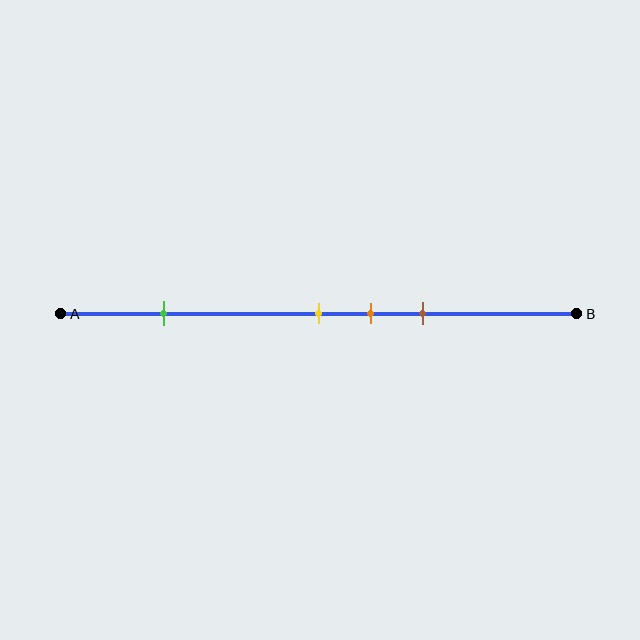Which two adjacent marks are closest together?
The yellow and orange marks are the closest adjacent pair.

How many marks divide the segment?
There are 4 marks dividing the segment.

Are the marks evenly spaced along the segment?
No, the marks are not evenly spaced.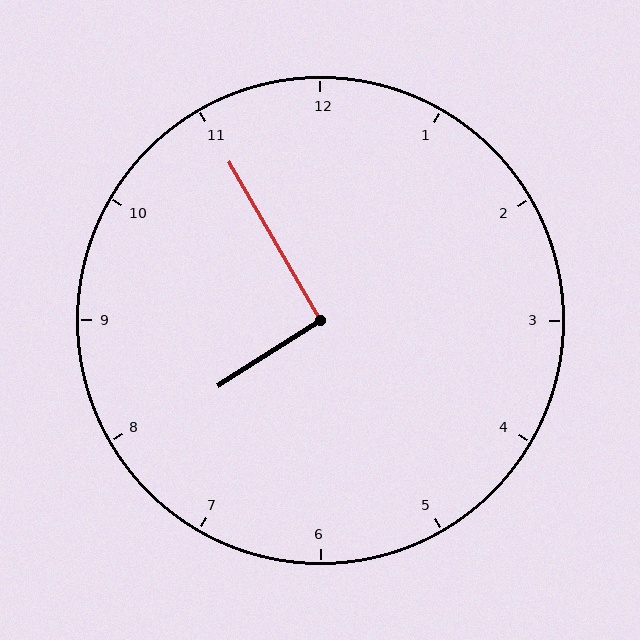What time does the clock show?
7:55.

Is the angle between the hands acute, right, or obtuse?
It is right.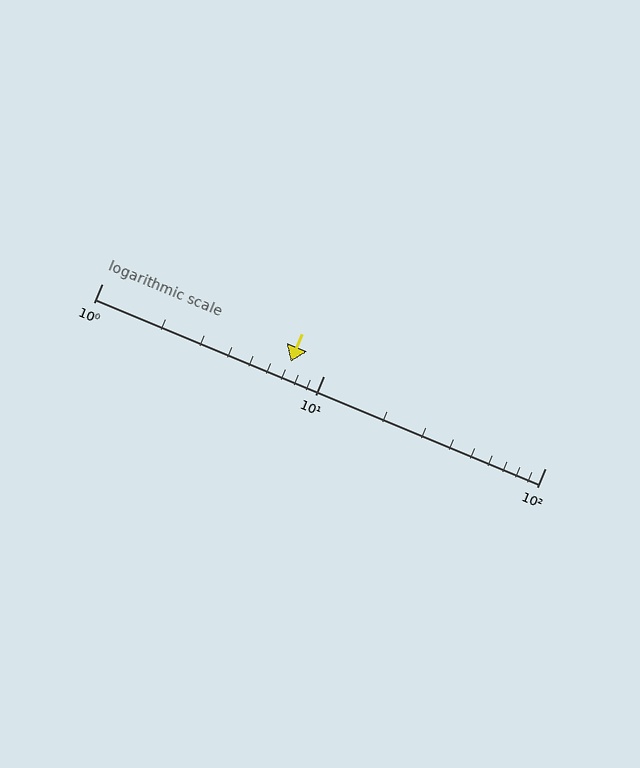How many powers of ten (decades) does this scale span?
The scale spans 2 decades, from 1 to 100.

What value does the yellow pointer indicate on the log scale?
The pointer indicates approximately 7.1.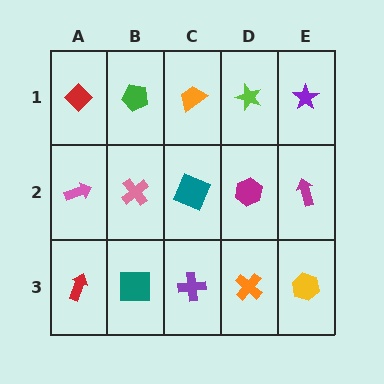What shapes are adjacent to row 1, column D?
A magenta hexagon (row 2, column D), an orange trapezoid (row 1, column C), a purple star (row 1, column E).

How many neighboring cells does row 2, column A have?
3.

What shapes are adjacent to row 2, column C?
An orange trapezoid (row 1, column C), a purple cross (row 3, column C), a pink cross (row 2, column B), a magenta hexagon (row 2, column D).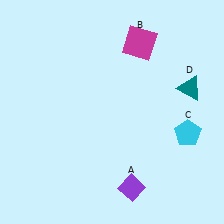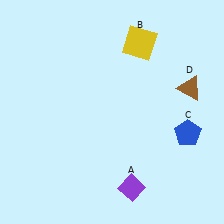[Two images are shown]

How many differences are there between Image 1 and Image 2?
There are 3 differences between the two images.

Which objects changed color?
B changed from magenta to yellow. C changed from cyan to blue. D changed from teal to brown.